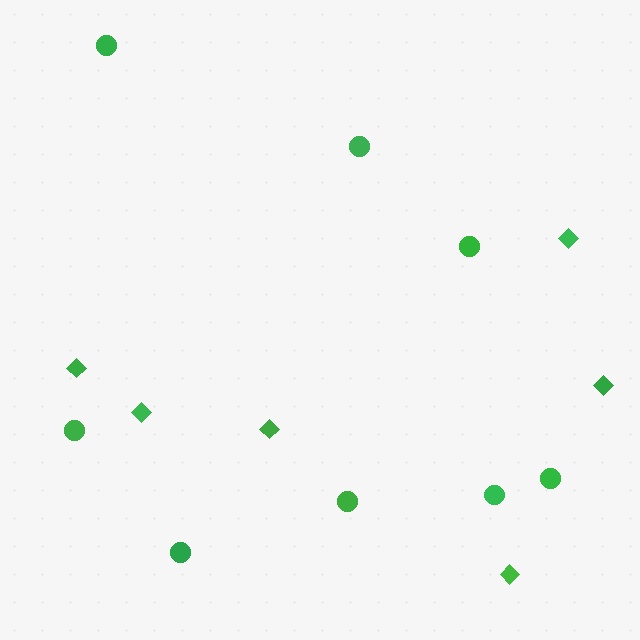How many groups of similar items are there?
There are 2 groups: one group of diamonds (6) and one group of circles (8).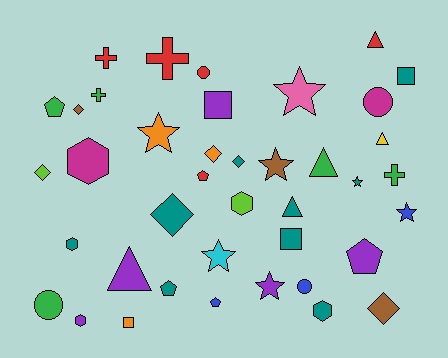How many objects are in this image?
There are 40 objects.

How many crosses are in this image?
There are 4 crosses.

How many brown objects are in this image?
There are 3 brown objects.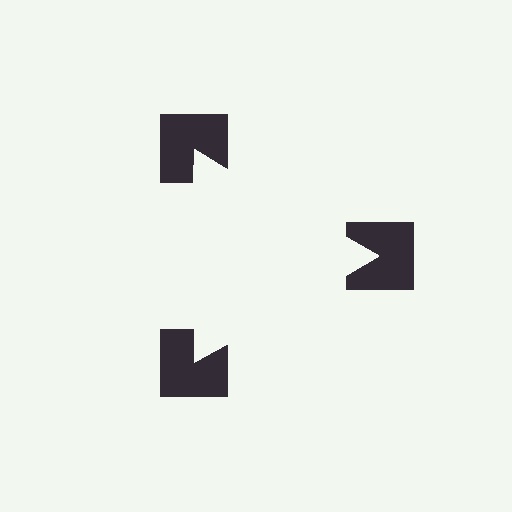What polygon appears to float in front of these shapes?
An illusory triangle — its edges are inferred from the aligned wedge cuts in the notched squares, not physically drawn.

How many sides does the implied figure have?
3 sides.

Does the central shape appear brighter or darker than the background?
It typically appears slightly brighter than the background, even though no actual brightness change is drawn.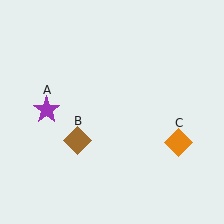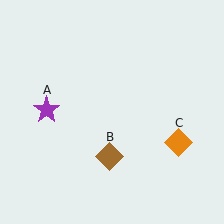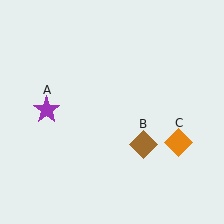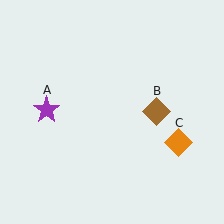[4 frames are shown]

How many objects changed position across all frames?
1 object changed position: brown diamond (object B).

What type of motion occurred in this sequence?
The brown diamond (object B) rotated counterclockwise around the center of the scene.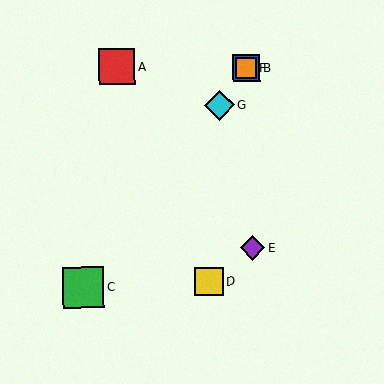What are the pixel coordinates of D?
Object D is at (209, 281).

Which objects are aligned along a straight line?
Objects B, C, F, G are aligned along a straight line.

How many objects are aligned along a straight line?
4 objects (B, C, F, G) are aligned along a straight line.